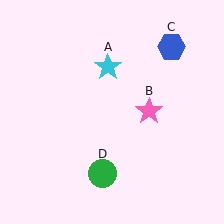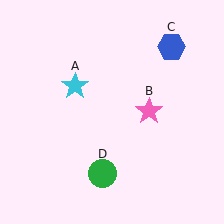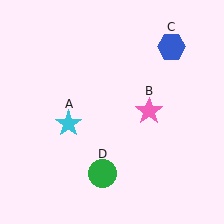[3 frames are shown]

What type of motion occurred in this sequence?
The cyan star (object A) rotated counterclockwise around the center of the scene.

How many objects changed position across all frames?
1 object changed position: cyan star (object A).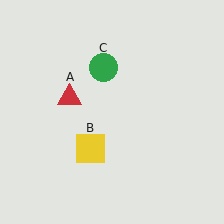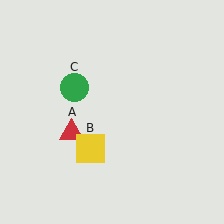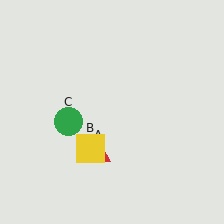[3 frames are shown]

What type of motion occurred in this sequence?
The red triangle (object A), green circle (object C) rotated counterclockwise around the center of the scene.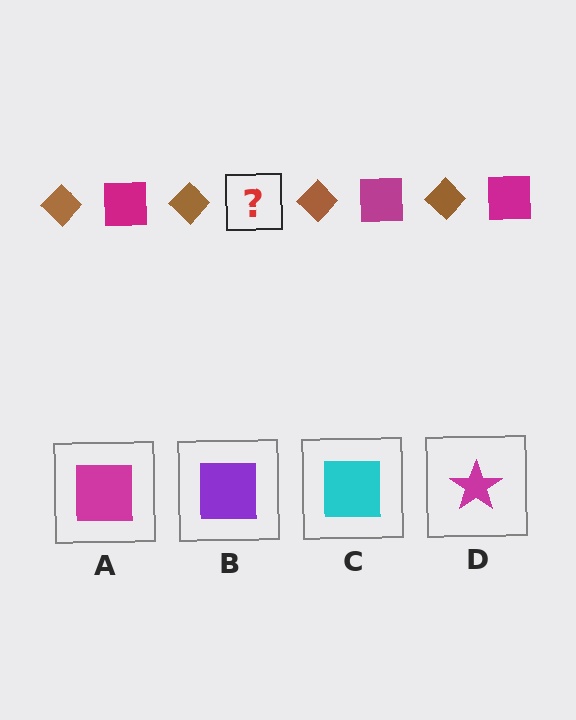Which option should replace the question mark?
Option A.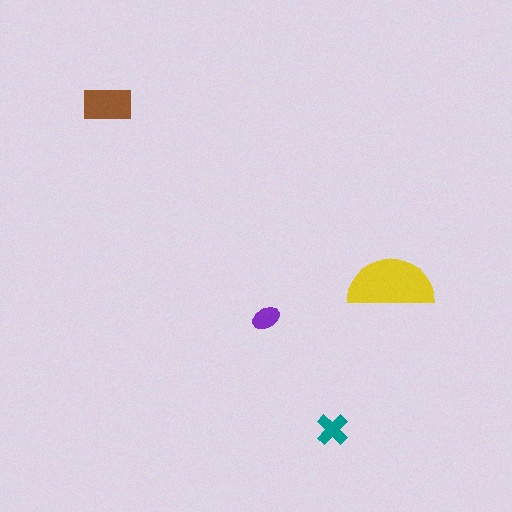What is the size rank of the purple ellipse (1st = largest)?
4th.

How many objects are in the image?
There are 4 objects in the image.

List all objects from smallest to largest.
The purple ellipse, the teal cross, the brown rectangle, the yellow semicircle.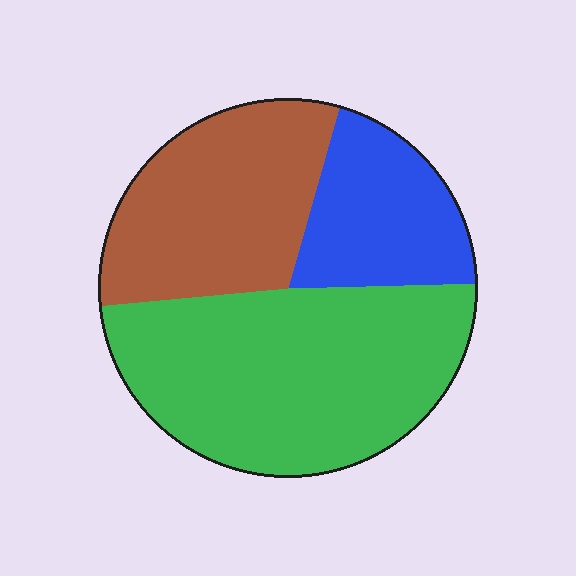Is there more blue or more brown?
Brown.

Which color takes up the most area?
Green, at roughly 50%.